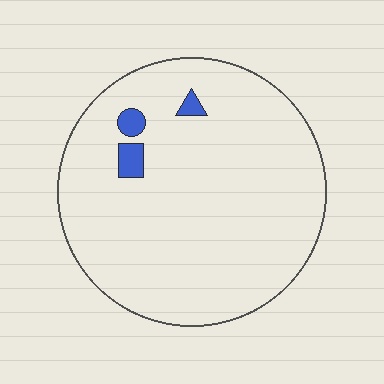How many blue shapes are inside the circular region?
3.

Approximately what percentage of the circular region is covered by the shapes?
Approximately 5%.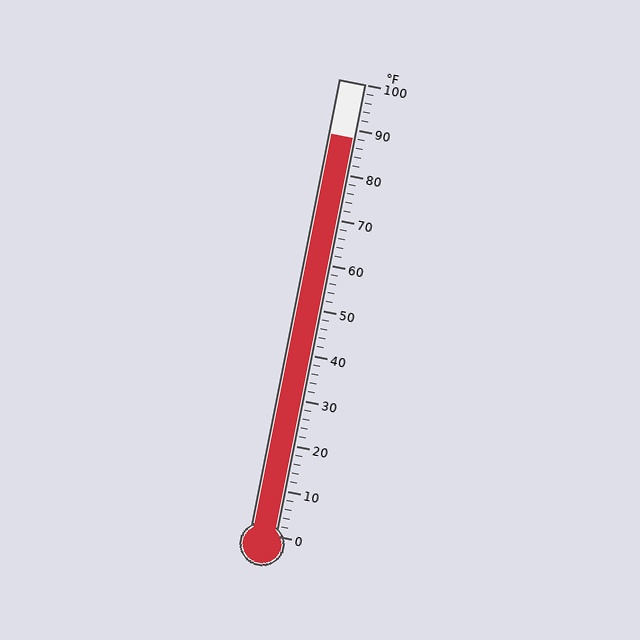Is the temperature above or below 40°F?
The temperature is above 40°F.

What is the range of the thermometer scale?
The thermometer scale ranges from 0°F to 100°F.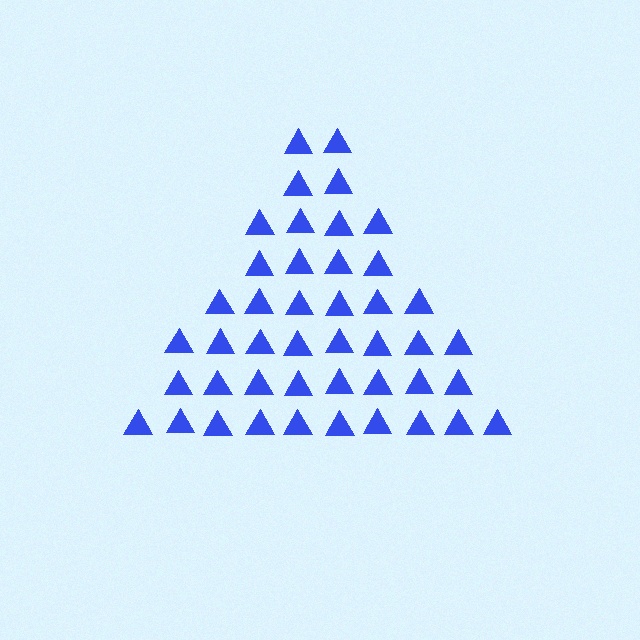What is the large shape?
The large shape is a triangle.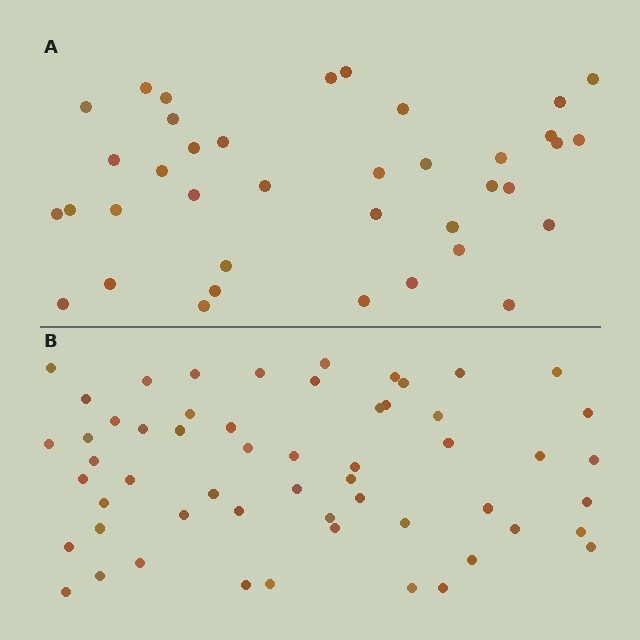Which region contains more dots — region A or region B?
Region B (the bottom region) has more dots.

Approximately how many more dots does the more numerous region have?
Region B has approximately 20 more dots than region A.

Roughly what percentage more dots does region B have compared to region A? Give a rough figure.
About 45% more.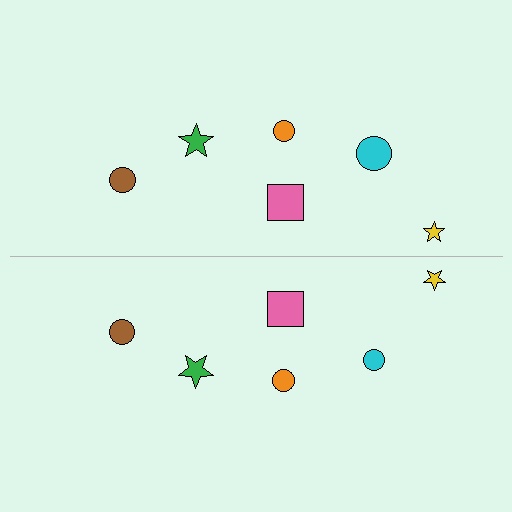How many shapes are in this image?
There are 12 shapes in this image.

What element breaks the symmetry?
The cyan circle on the bottom side has a different size than its mirror counterpart.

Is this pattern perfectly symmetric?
No, the pattern is not perfectly symmetric. The cyan circle on the bottom side has a different size than its mirror counterpart.